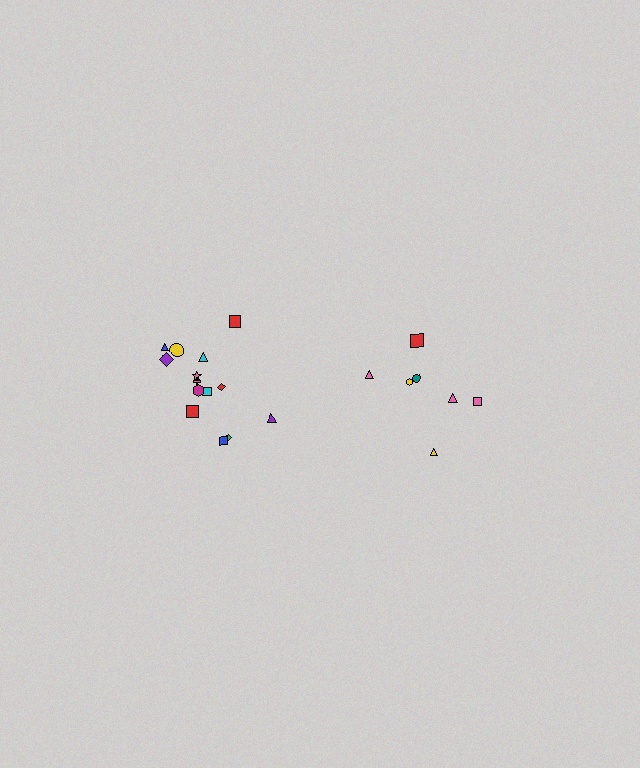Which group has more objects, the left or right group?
The left group.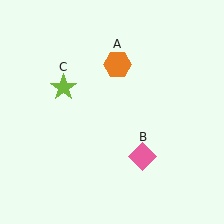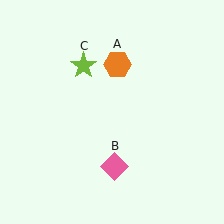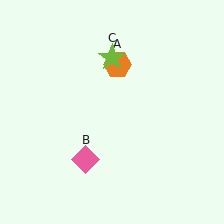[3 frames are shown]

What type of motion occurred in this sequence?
The pink diamond (object B), lime star (object C) rotated clockwise around the center of the scene.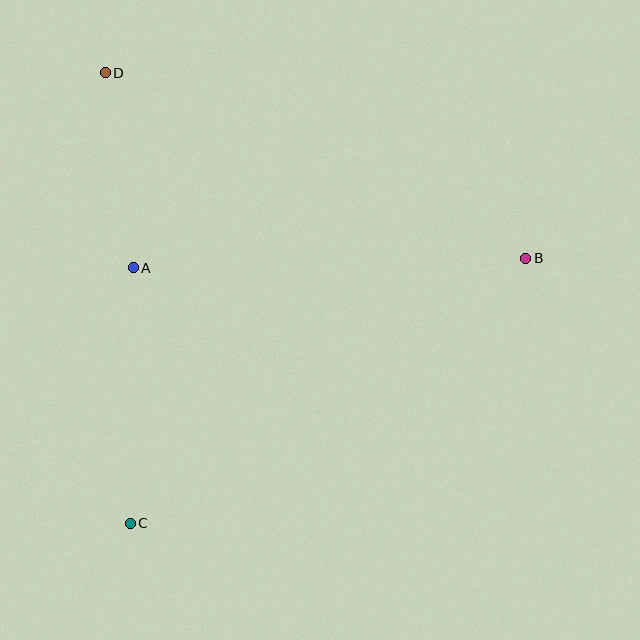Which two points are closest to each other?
Points A and D are closest to each other.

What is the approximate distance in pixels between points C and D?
The distance between C and D is approximately 451 pixels.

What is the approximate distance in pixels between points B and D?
The distance between B and D is approximately 460 pixels.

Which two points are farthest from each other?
Points B and C are farthest from each other.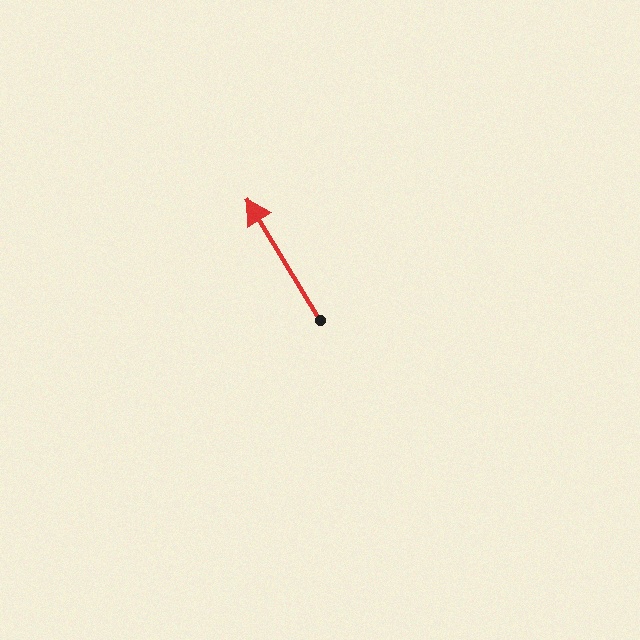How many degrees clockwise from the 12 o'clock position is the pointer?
Approximately 329 degrees.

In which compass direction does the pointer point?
Northwest.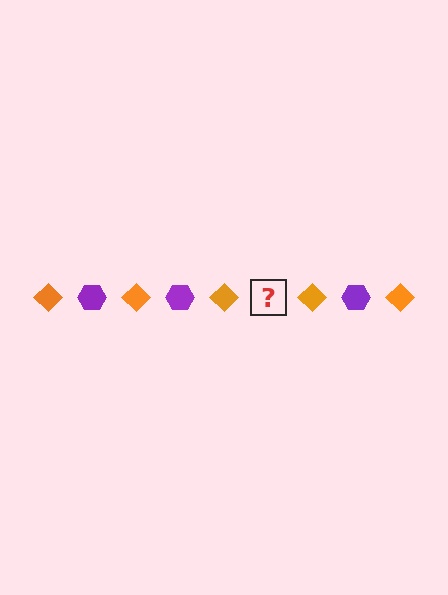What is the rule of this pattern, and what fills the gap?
The rule is that the pattern alternates between orange diamond and purple hexagon. The gap should be filled with a purple hexagon.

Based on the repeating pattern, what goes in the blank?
The blank should be a purple hexagon.